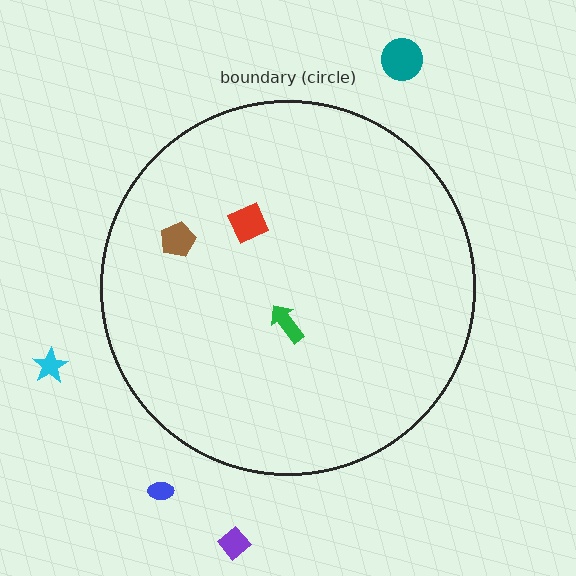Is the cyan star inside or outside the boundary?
Outside.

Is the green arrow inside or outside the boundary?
Inside.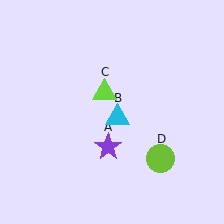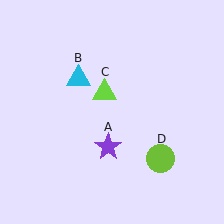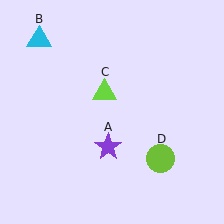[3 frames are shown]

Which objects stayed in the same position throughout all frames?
Purple star (object A) and lime triangle (object C) and lime circle (object D) remained stationary.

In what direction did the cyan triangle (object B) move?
The cyan triangle (object B) moved up and to the left.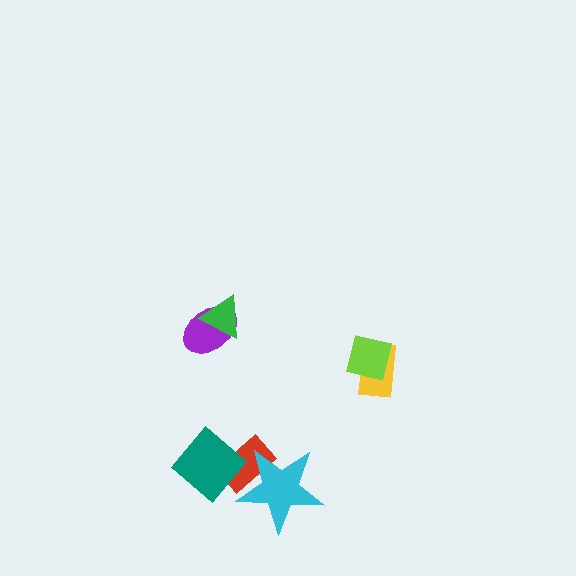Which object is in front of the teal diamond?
The cyan star is in front of the teal diamond.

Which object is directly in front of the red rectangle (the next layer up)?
The teal diamond is directly in front of the red rectangle.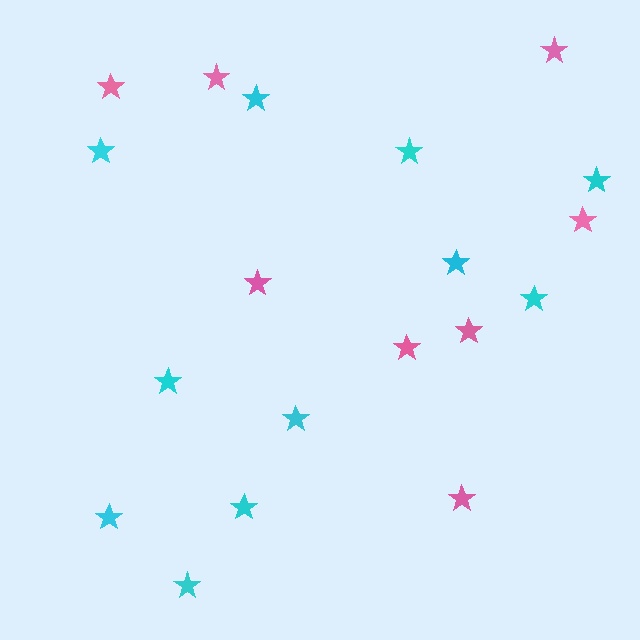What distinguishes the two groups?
There are 2 groups: one group of cyan stars (11) and one group of pink stars (8).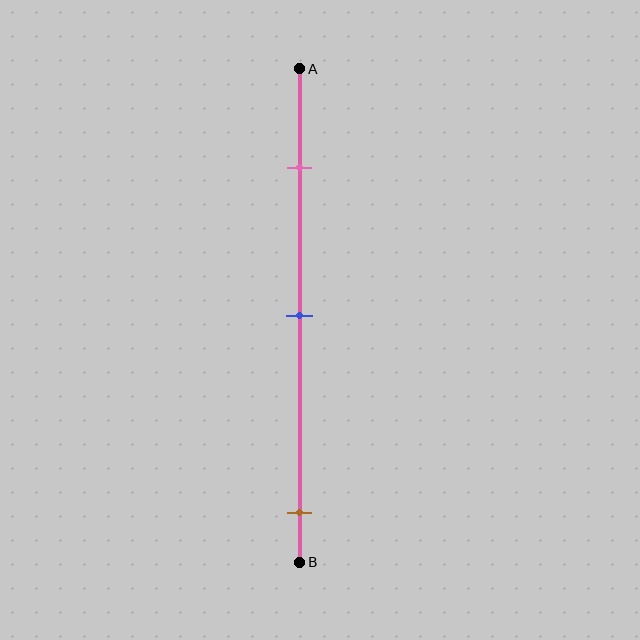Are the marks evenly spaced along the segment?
No, the marks are not evenly spaced.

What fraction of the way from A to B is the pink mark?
The pink mark is approximately 20% (0.2) of the way from A to B.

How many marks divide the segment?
There are 3 marks dividing the segment.